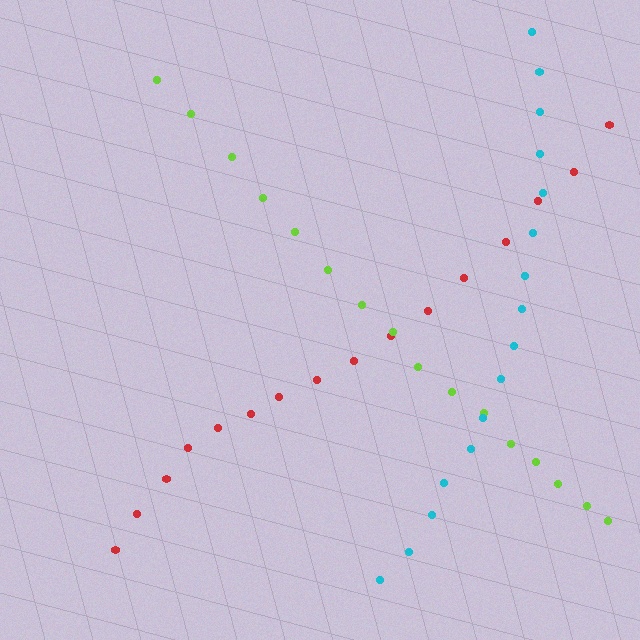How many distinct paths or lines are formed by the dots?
There are 3 distinct paths.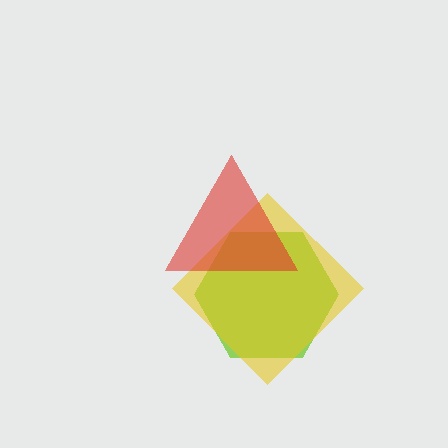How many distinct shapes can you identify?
There are 3 distinct shapes: a lime hexagon, a yellow diamond, a red triangle.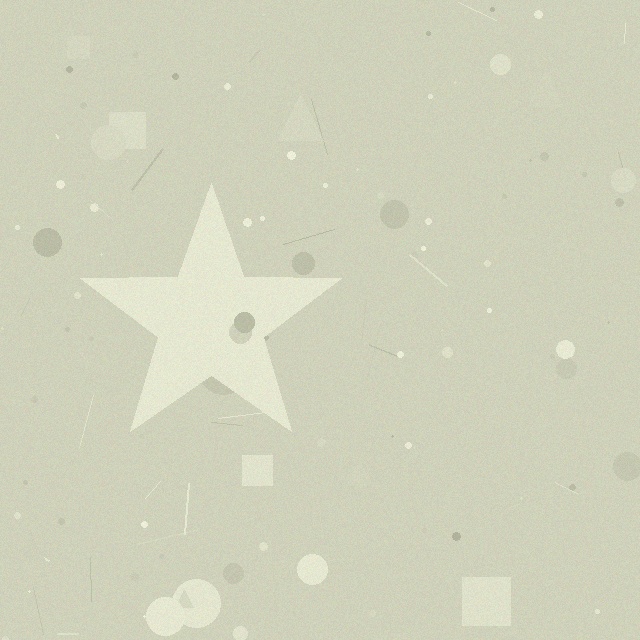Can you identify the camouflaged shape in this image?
The camouflaged shape is a star.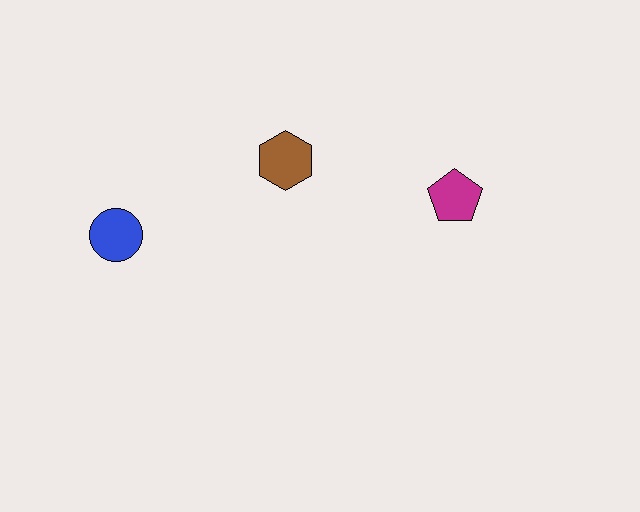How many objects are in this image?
There are 3 objects.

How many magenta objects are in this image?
There is 1 magenta object.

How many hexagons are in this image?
There is 1 hexagon.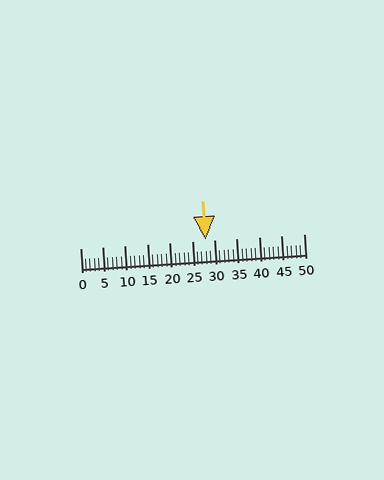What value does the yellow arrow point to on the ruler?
The yellow arrow points to approximately 28.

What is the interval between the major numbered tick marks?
The major tick marks are spaced 5 units apart.